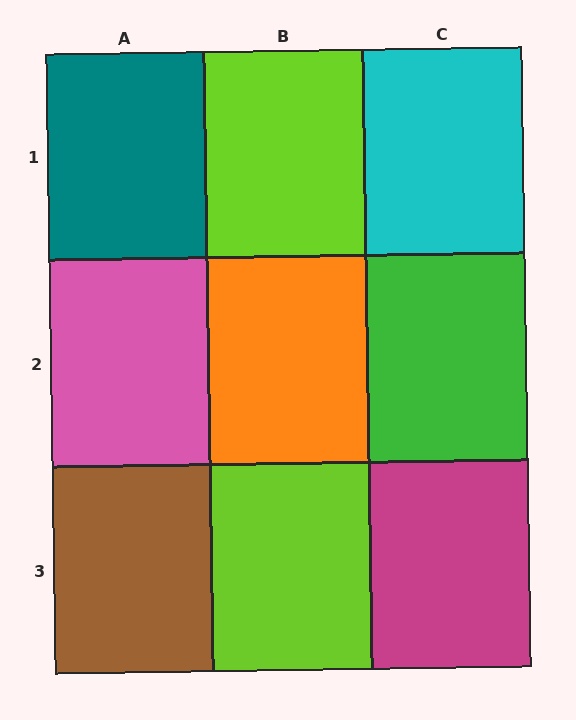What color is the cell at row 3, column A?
Brown.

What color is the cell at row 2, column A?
Pink.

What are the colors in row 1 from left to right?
Teal, lime, cyan.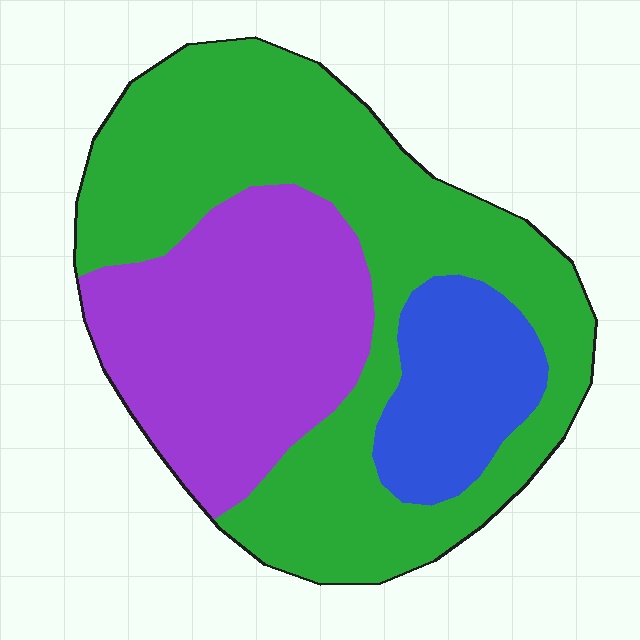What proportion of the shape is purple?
Purple takes up between a quarter and a half of the shape.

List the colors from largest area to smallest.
From largest to smallest: green, purple, blue.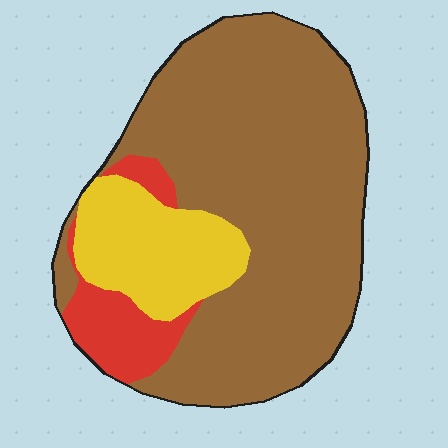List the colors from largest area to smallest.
From largest to smallest: brown, yellow, red.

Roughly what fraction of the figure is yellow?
Yellow covers about 20% of the figure.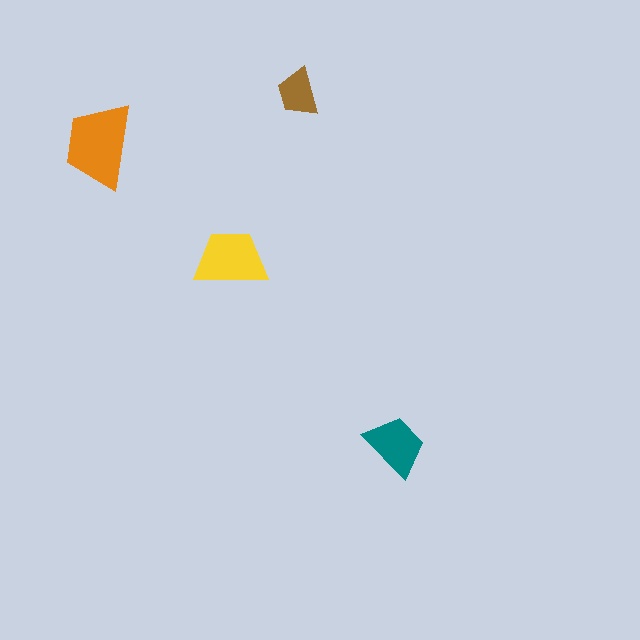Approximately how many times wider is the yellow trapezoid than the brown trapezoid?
About 1.5 times wider.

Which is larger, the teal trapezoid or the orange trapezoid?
The orange one.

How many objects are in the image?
There are 4 objects in the image.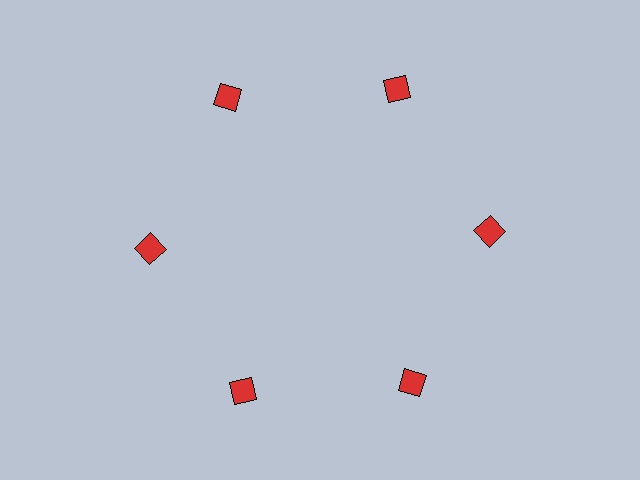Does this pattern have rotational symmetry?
Yes, this pattern has 6-fold rotational symmetry. It looks the same after rotating 60 degrees around the center.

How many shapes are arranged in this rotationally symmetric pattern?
There are 6 shapes, arranged in 6 groups of 1.